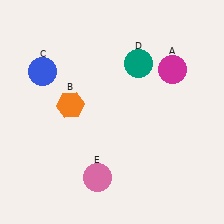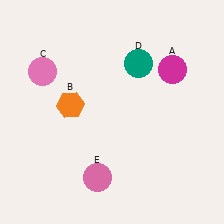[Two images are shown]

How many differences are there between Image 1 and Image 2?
There is 1 difference between the two images.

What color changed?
The circle (C) changed from blue in Image 1 to pink in Image 2.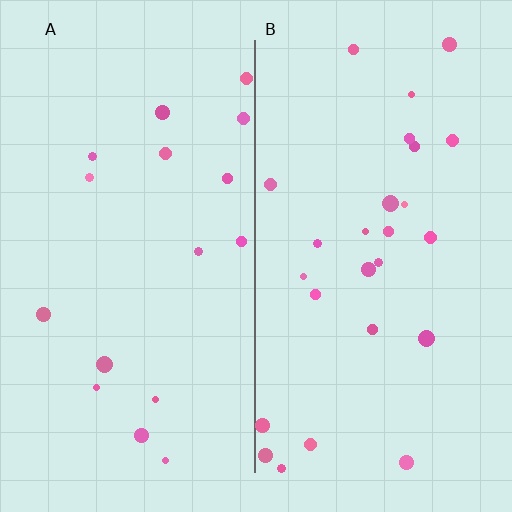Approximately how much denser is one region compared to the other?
Approximately 1.6× — region B over region A.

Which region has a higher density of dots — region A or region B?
B (the right).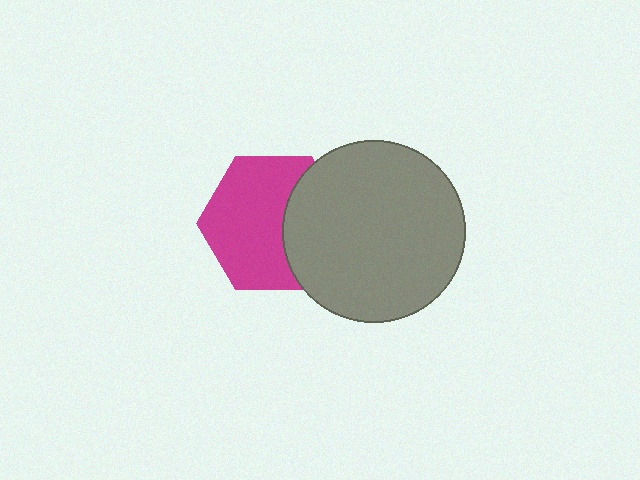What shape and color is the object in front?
The object in front is a gray circle.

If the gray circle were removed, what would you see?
You would see the complete magenta hexagon.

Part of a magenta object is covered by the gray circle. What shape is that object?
It is a hexagon.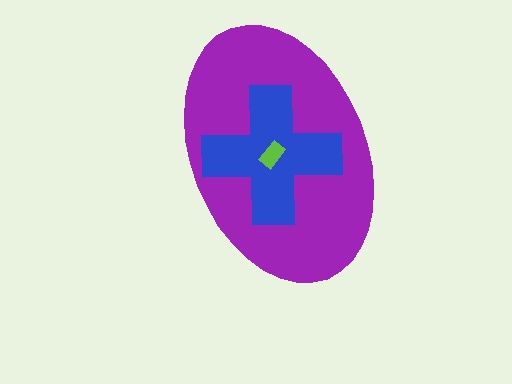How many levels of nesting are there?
3.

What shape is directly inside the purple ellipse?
The blue cross.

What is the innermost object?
The lime rectangle.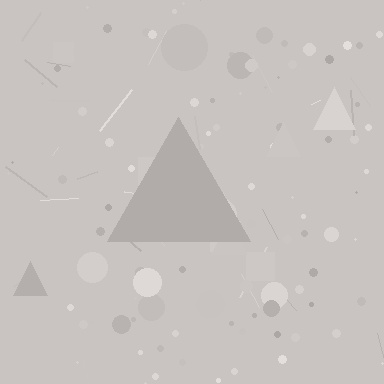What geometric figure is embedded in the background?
A triangle is embedded in the background.